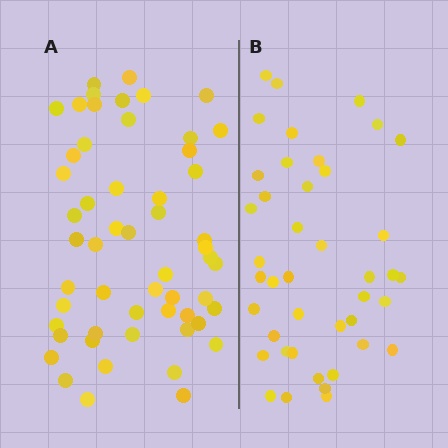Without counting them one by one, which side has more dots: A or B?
Region A (the left region) has more dots.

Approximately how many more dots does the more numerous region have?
Region A has approximately 15 more dots than region B.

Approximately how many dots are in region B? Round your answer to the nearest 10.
About 40 dots. (The exact count is 42, which rounds to 40.)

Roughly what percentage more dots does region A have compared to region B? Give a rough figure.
About 30% more.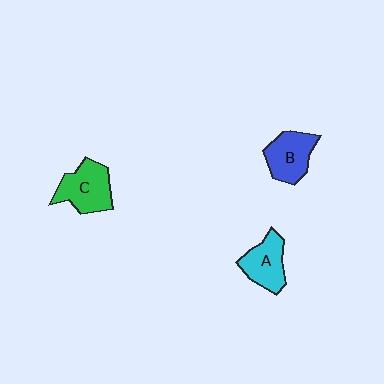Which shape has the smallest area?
Shape A (cyan).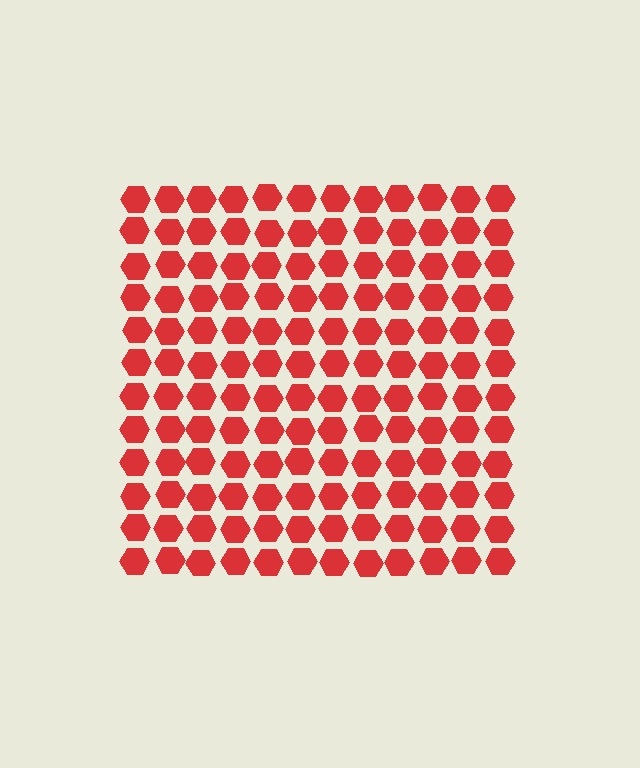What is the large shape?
The large shape is a square.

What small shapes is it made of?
It is made of small hexagons.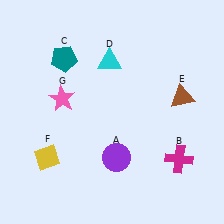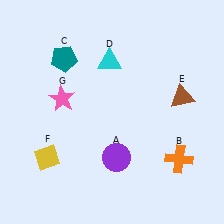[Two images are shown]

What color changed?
The cross (B) changed from magenta in Image 1 to orange in Image 2.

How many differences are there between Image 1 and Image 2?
There is 1 difference between the two images.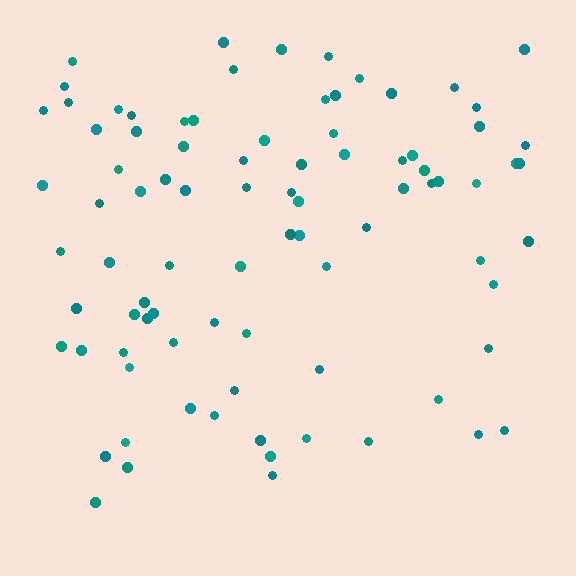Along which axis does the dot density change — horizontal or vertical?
Vertical.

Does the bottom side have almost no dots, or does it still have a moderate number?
Still a moderate number, just noticeably fewer than the top.